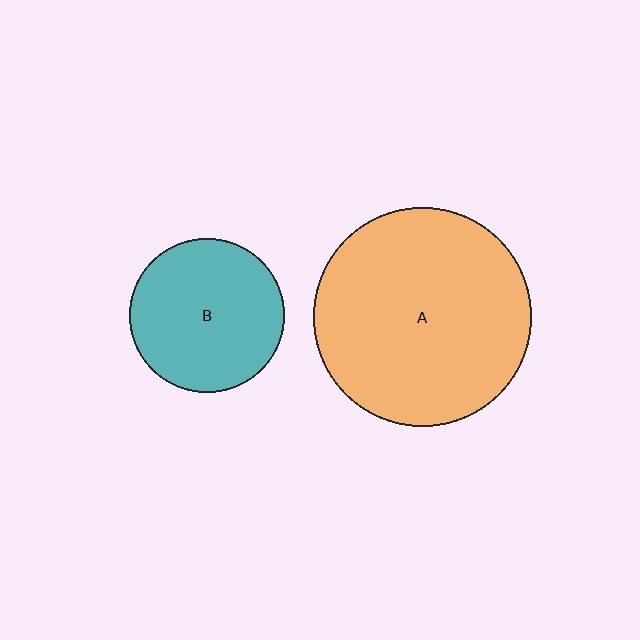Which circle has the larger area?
Circle A (orange).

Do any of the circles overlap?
No, none of the circles overlap.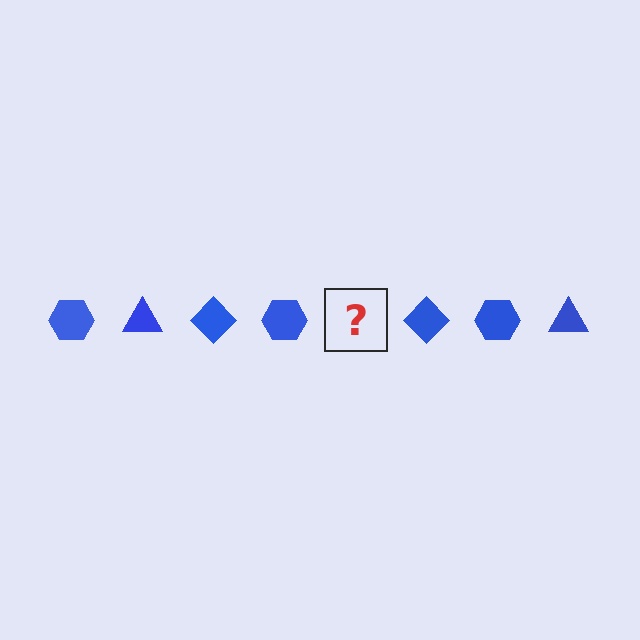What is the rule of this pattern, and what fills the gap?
The rule is that the pattern cycles through hexagon, triangle, diamond shapes in blue. The gap should be filled with a blue triangle.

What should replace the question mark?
The question mark should be replaced with a blue triangle.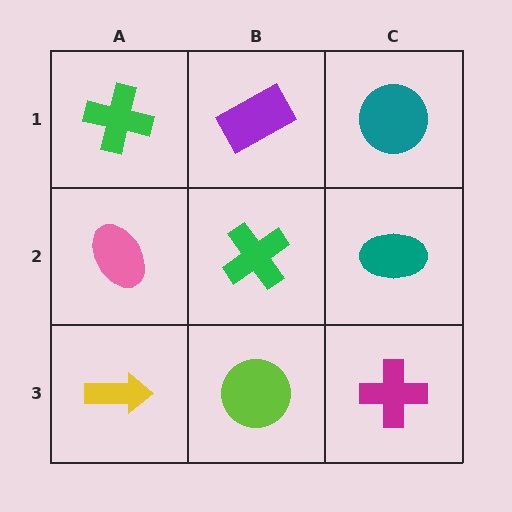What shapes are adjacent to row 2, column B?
A purple rectangle (row 1, column B), a lime circle (row 3, column B), a pink ellipse (row 2, column A), a teal ellipse (row 2, column C).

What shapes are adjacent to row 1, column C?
A teal ellipse (row 2, column C), a purple rectangle (row 1, column B).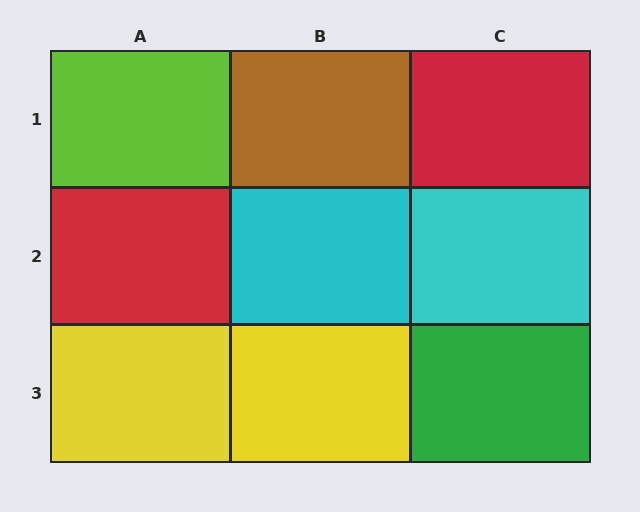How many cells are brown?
1 cell is brown.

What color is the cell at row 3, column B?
Yellow.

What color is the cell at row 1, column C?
Red.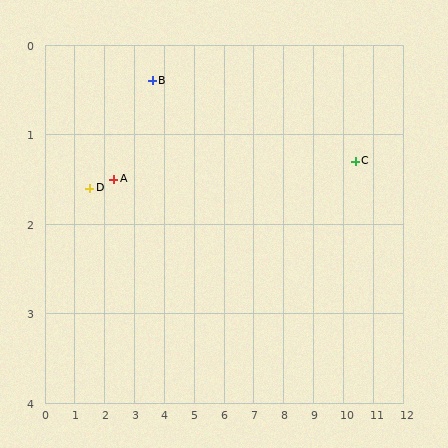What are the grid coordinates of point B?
Point B is at approximately (3.6, 0.4).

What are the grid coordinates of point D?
Point D is at approximately (1.5, 1.6).